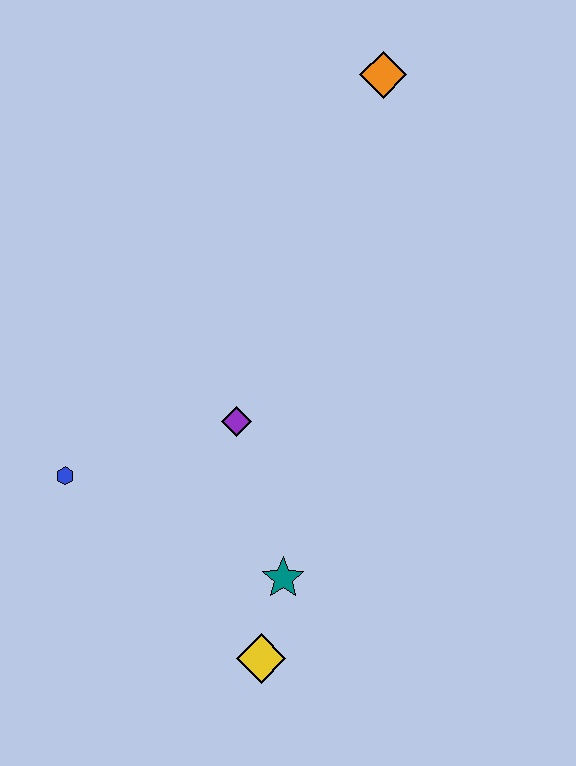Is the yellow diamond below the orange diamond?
Yes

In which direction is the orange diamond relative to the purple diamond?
The orange diamond is above the purple diamond.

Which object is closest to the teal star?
The yellow diamond is closest to the teal star.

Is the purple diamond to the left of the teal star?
Yes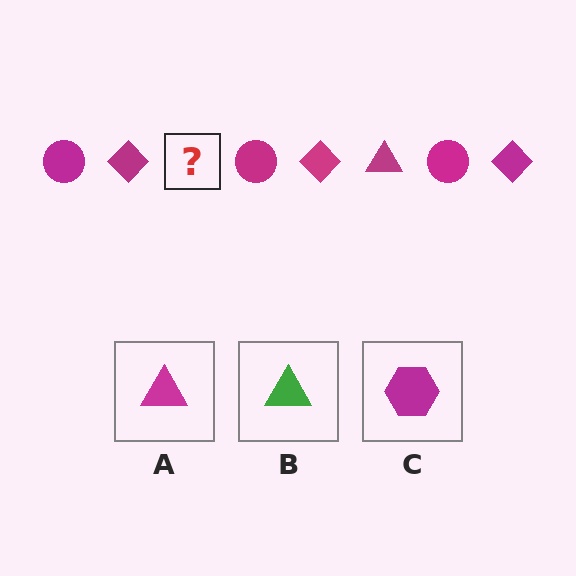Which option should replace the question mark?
Option A.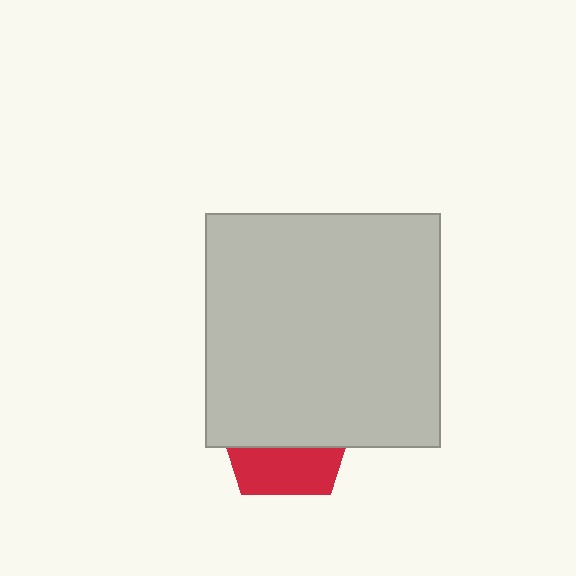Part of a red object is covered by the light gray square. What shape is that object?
It is a pentagon.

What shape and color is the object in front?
The object in front is a light gray square.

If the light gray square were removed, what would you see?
You would see the complete red pentagon.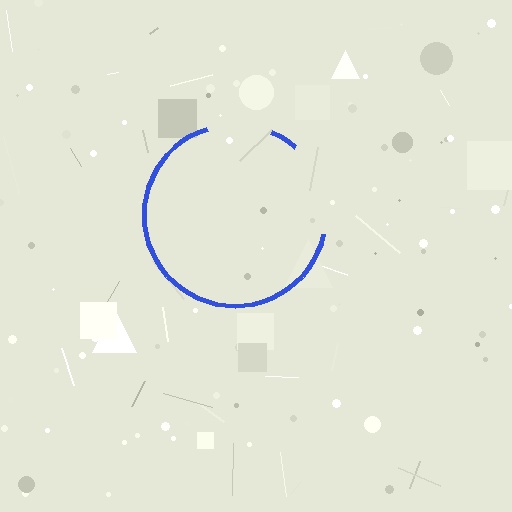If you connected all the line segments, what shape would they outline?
They would outline a circle.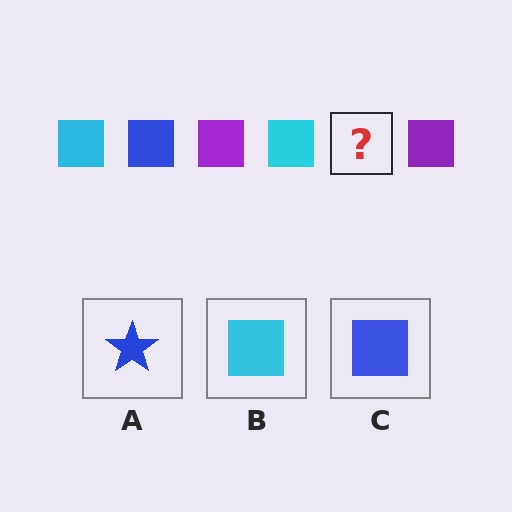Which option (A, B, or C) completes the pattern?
C.